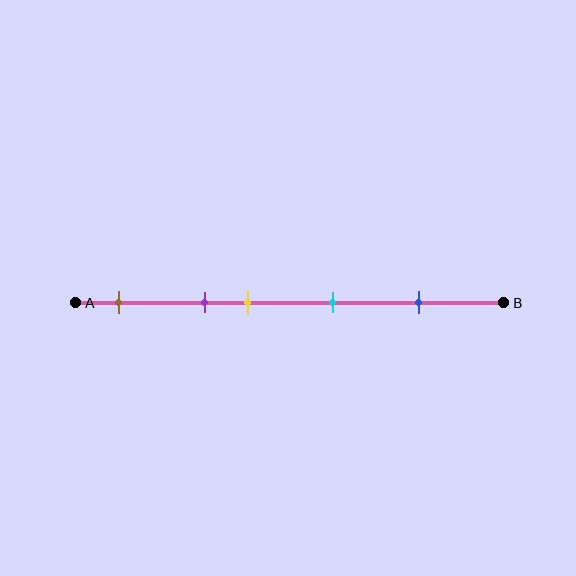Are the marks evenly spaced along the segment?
No, the marks are not evenly spaced.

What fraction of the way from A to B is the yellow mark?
The yellow mark is approximately 40% (0.4) of the way from A to B.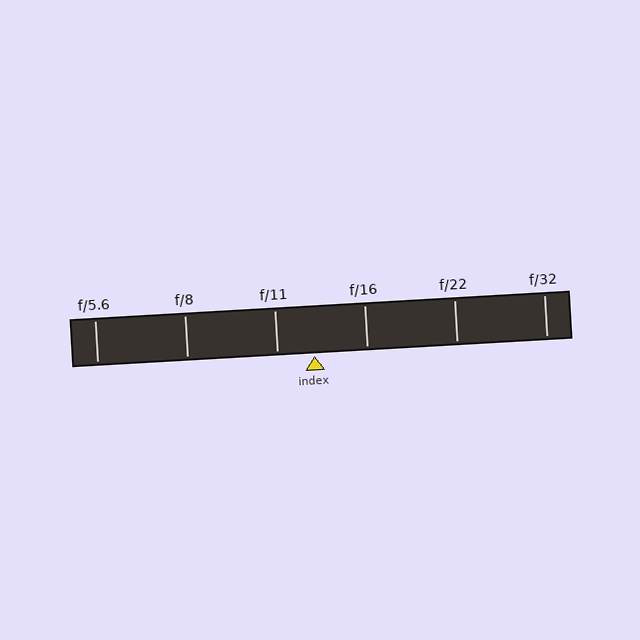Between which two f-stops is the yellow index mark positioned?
The index mark is between f/11 and f/16.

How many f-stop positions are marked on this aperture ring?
There are 6 f-stop positions marked.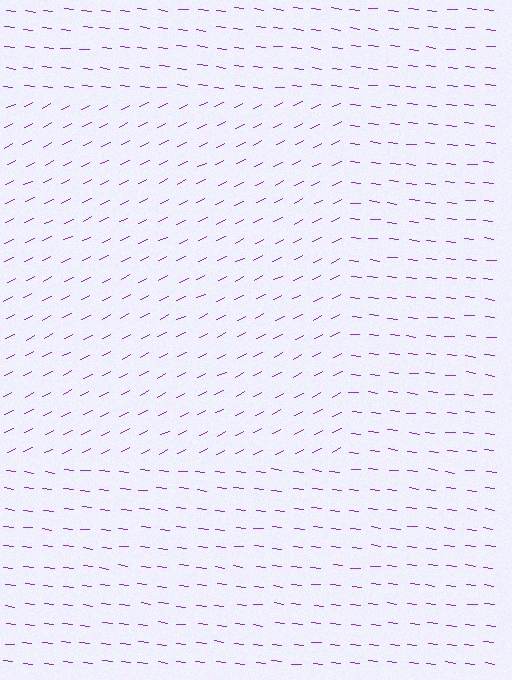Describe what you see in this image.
The image is filled with small purple line segments. A rectangle region in the image has lines oriented differently from the surrounding lines, creating a visible texture boundary.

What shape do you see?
I see a rectangle.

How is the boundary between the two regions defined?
The boundary is defined purely by a change in line orientation (approximately 32 degrees difference). All lines are the same color and thickness.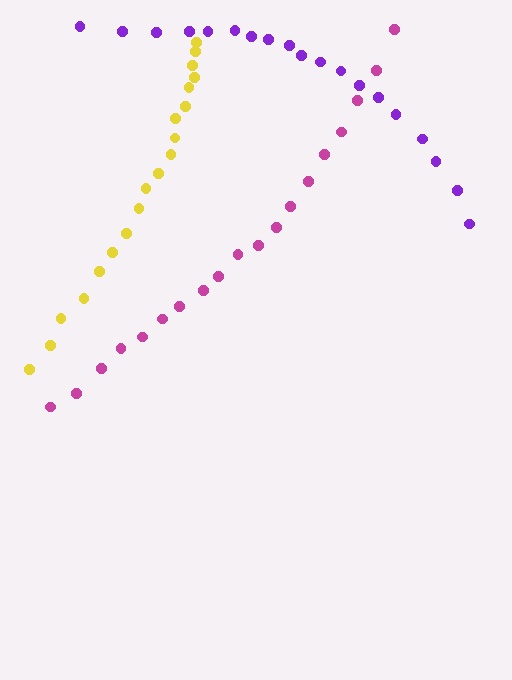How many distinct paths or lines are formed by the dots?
There are 3 distinct paths.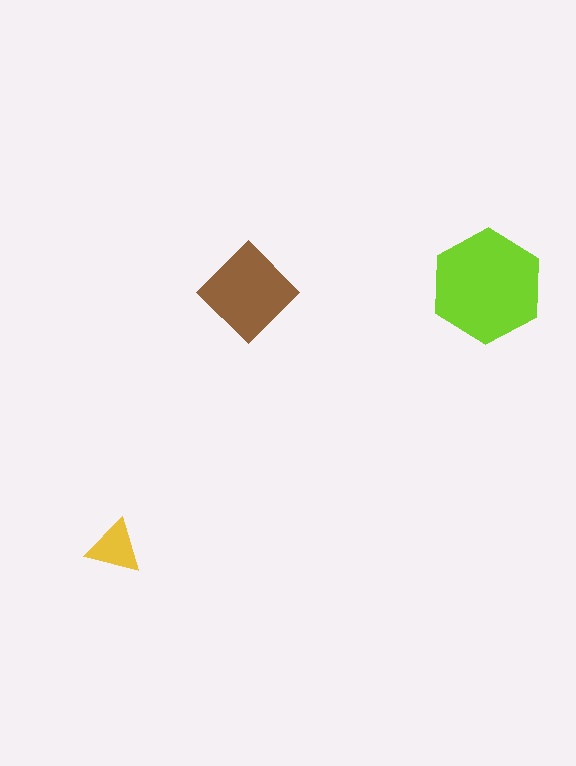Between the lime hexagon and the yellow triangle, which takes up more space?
The lime hexagon.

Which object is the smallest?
The yellow triangle.